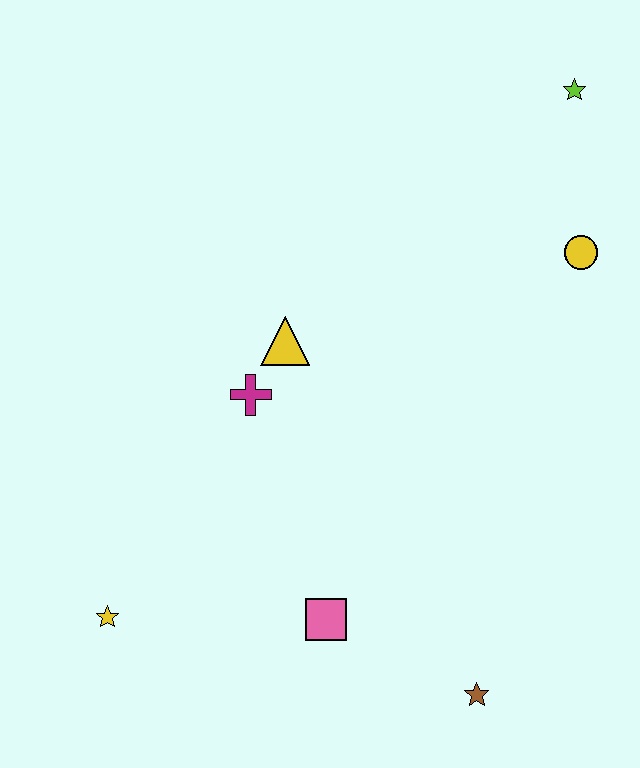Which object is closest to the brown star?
The pink square is closest to the brown star.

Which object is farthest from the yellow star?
The lime star is farthest from the yellow star.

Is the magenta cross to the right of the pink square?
No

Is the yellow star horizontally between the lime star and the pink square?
No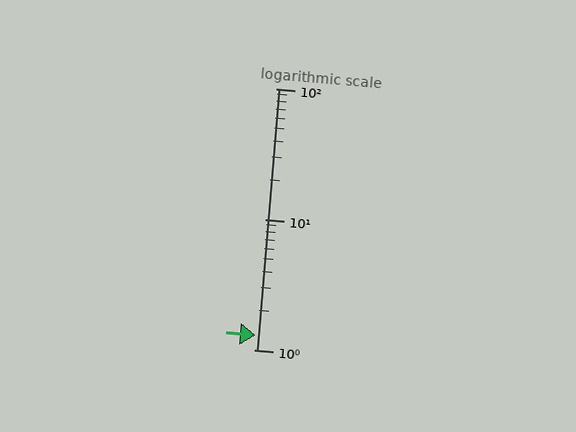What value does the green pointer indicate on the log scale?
The pointer indicates approximately 1.3.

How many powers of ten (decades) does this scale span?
The scale spans 2 decades, from 1 to 100.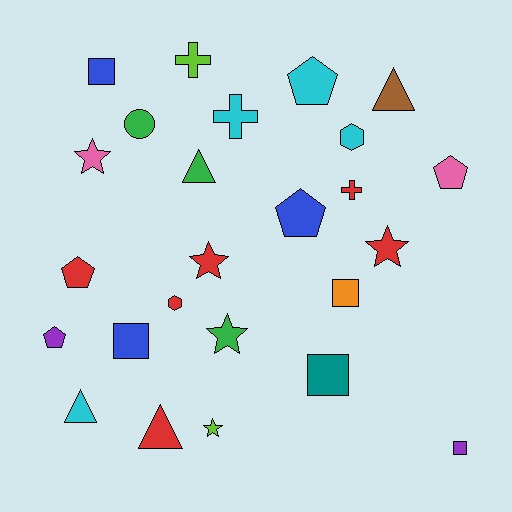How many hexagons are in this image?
There are 2 hexagons.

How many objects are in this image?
There are 25 objects.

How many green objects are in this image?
There are 3 green objects.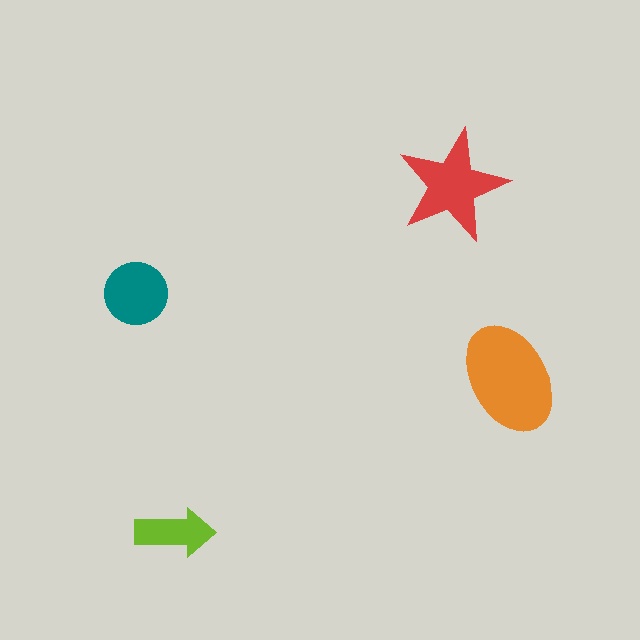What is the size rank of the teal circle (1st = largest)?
3rd.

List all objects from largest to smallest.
The orange ellipse, the red star, the teal circle, the lime arrow.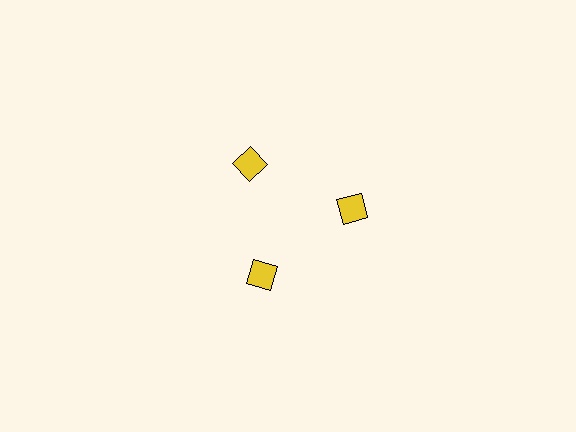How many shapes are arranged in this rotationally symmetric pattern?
There are 3 shapes, arranged in 3 groups of 1.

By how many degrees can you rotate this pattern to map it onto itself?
The pattern maps onto itself every 120 degrees of rotation.